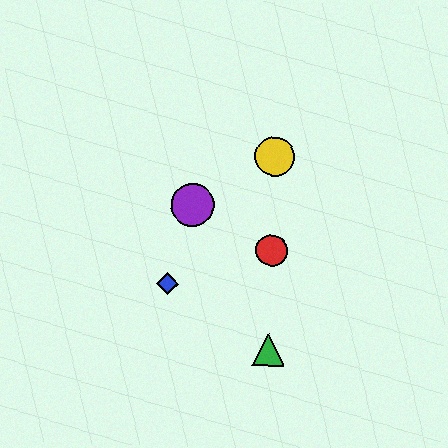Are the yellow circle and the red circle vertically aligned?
Yes, both are at x≈275.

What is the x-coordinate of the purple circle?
The purple circle is at x≈192.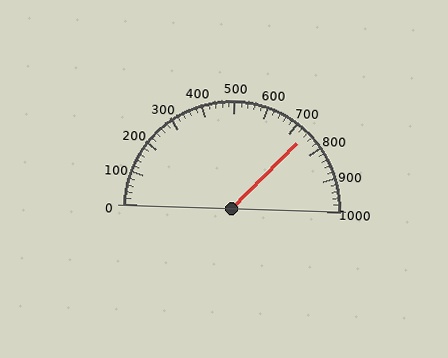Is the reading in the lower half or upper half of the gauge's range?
The reading is in the upper half of the range (0 to 1000).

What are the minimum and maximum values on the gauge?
The gauge ranges from 0 to 1000.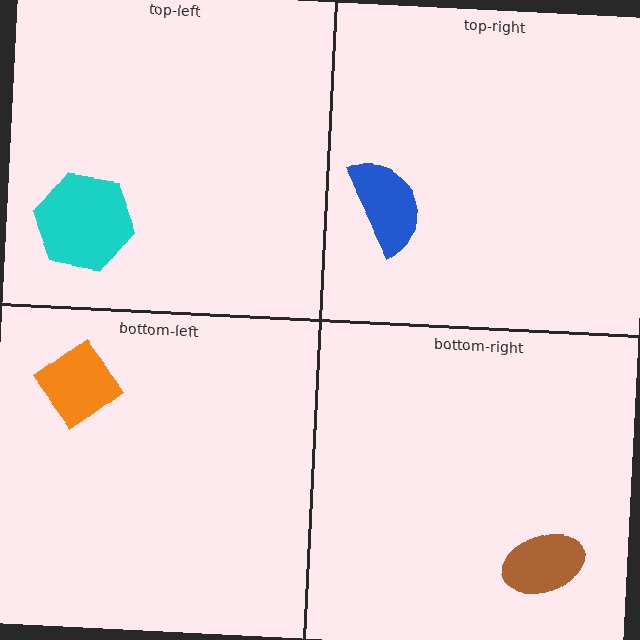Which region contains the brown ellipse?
The bottom-right region.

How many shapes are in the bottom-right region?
1.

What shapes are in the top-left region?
The cyan hexagon.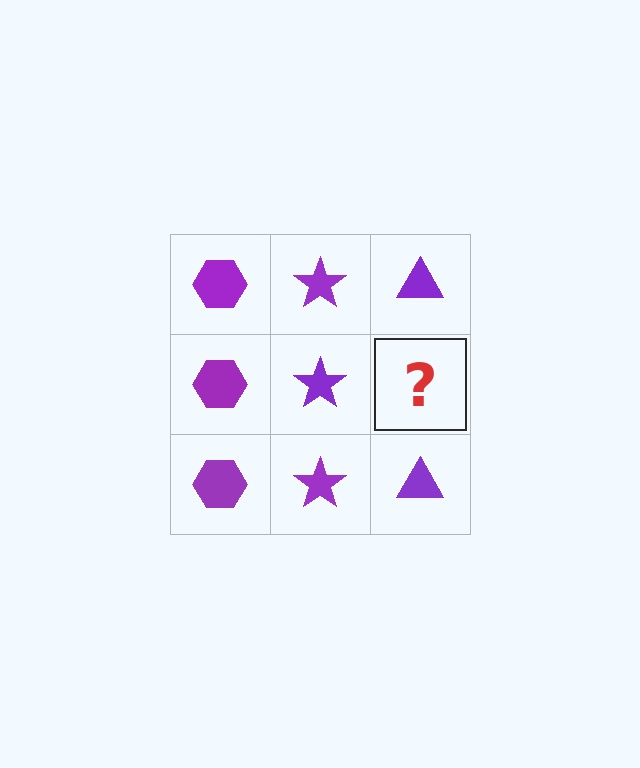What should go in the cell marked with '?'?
The missing cell should contain a purple triangle.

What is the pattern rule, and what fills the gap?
The rule is that each column has a consistent shape. The gap should be filled with a purple triangle.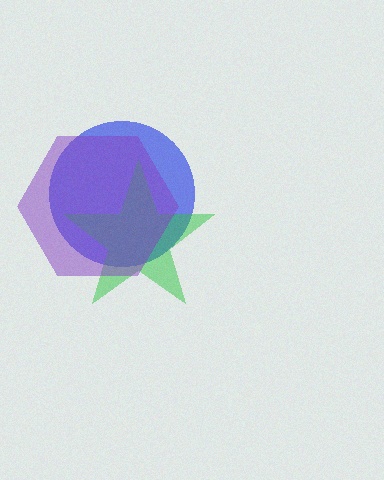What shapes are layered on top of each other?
The layered shapes are: a blue circle, a green star, a purple hexagon.